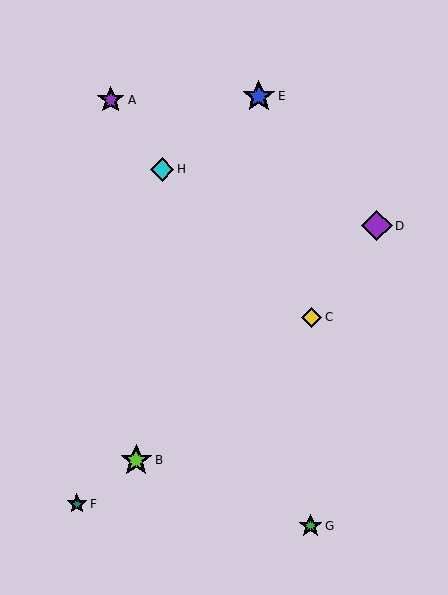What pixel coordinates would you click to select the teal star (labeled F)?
Click at (77, 504) to select the teal star F.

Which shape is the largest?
The blue star (labeled E) is the largest.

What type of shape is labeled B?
Shape B is a lime star.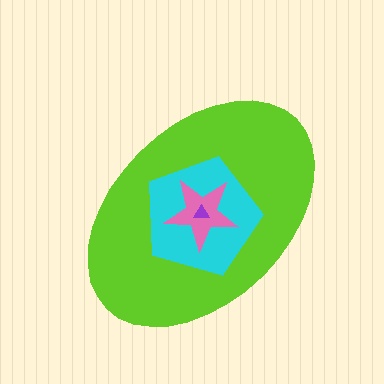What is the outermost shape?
The lime ellipse.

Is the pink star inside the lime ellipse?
Yes.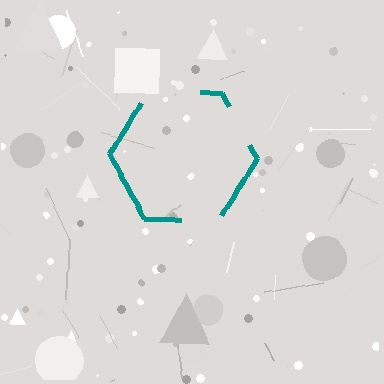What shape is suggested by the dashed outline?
The dashed outline suggests a hexagon.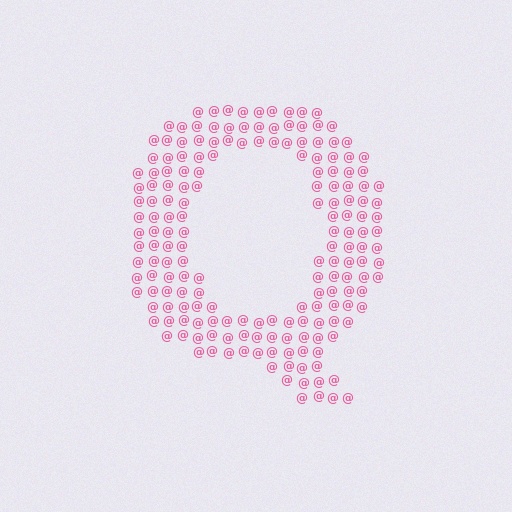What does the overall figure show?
The overall figure shows the letter Q.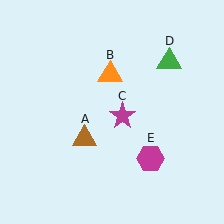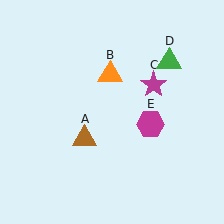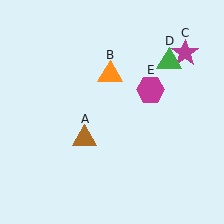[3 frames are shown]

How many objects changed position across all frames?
2 objects changed position: magenta star (object C), magenta hexagon (object E).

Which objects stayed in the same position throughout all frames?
Brown triangle (object A) and orange triangle (object B) and green triangle (object D) remained stationary.